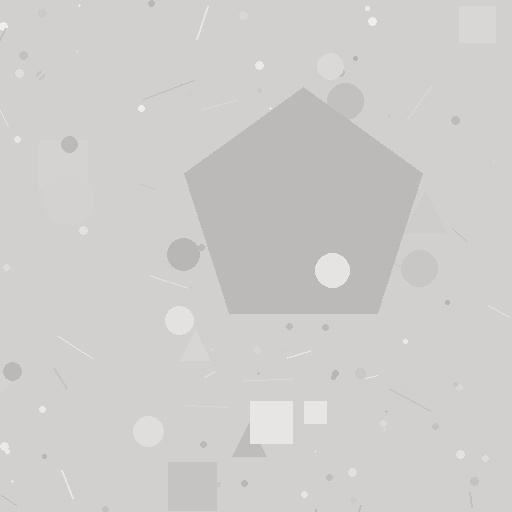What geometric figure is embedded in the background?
A pentagon is embedded in the background.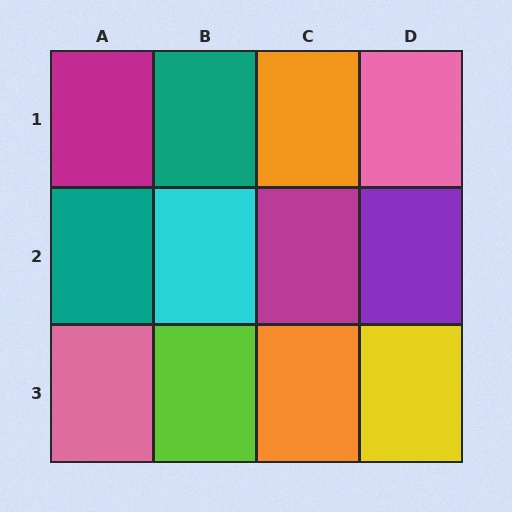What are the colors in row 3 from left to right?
Pink, lime, orange, yellow.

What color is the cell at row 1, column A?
Magenta.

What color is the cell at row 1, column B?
Teal.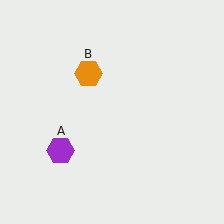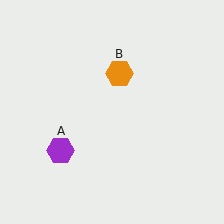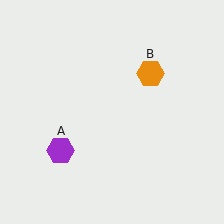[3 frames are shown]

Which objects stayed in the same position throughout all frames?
Purple hexagon (object A) remained stationary.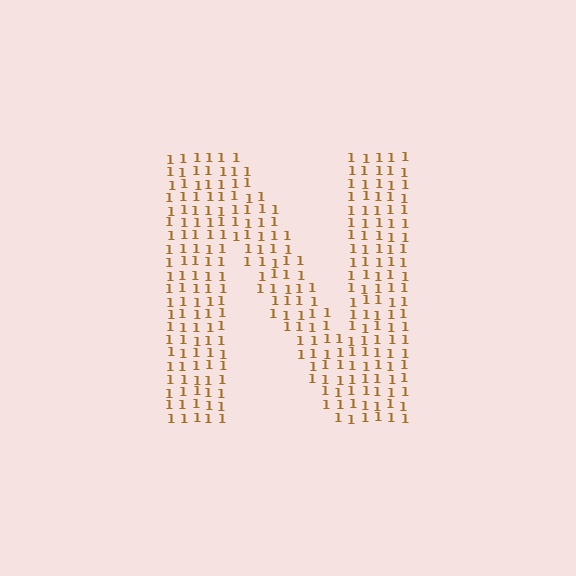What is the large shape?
The large shape is the letter N.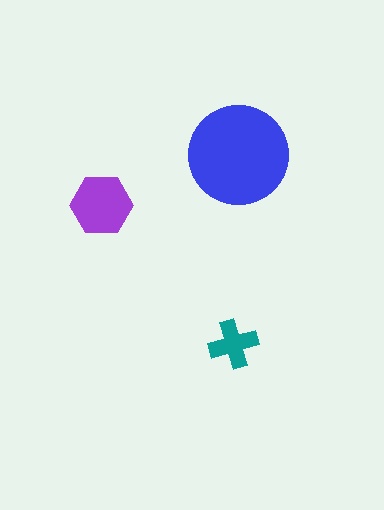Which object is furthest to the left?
The purple hexagon is leftmost.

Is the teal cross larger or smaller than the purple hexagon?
Smaller.